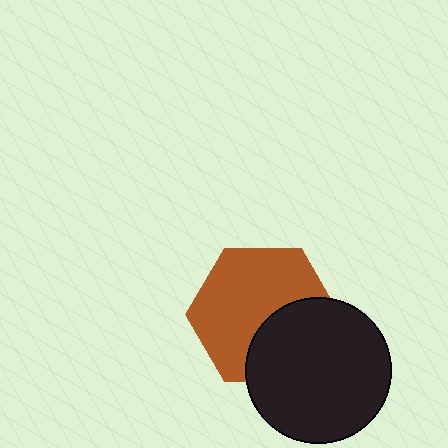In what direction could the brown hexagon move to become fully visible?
The brown hexagon could move toward the upper-left. That would shift it out from behind the black circle entirely.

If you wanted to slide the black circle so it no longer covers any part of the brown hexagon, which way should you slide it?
Slide it toward the lower-right — that is the most direct way to separate the two shapes.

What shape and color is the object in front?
The object in front is a black circle.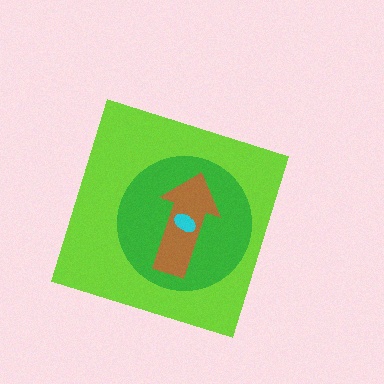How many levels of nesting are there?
4.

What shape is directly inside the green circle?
The brown arrow.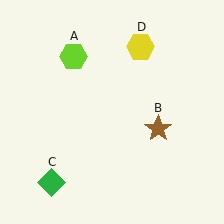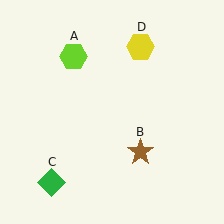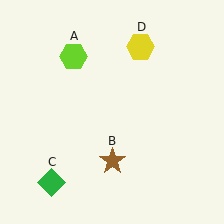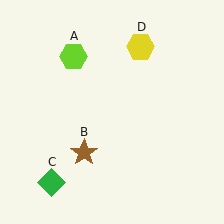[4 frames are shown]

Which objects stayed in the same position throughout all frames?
Lime hexagon (object A) and green diamond (object C) and yellow hexagon (object D) remained stationary.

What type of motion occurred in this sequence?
The brown star (object B) rotated clockwise around the center of the scene.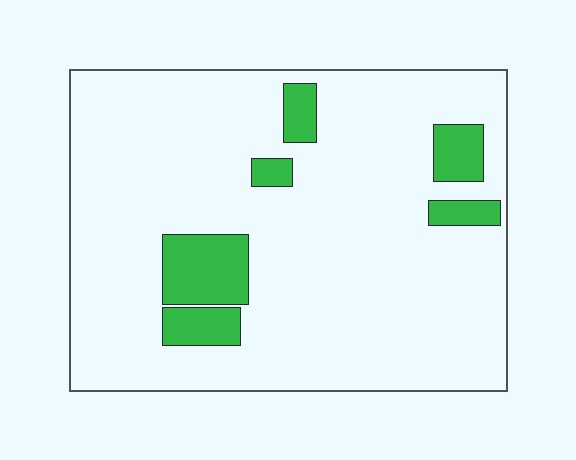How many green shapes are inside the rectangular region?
6.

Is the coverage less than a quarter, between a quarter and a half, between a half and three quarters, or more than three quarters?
Less than a quarter.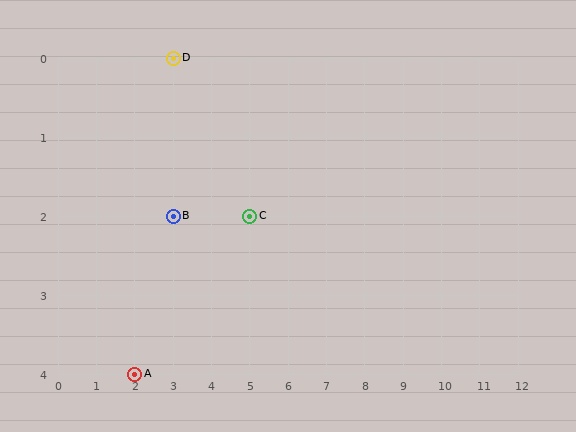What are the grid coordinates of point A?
Point A is at grid coordinates (2, 4).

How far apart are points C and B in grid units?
Points C and B are 2 columns apart.